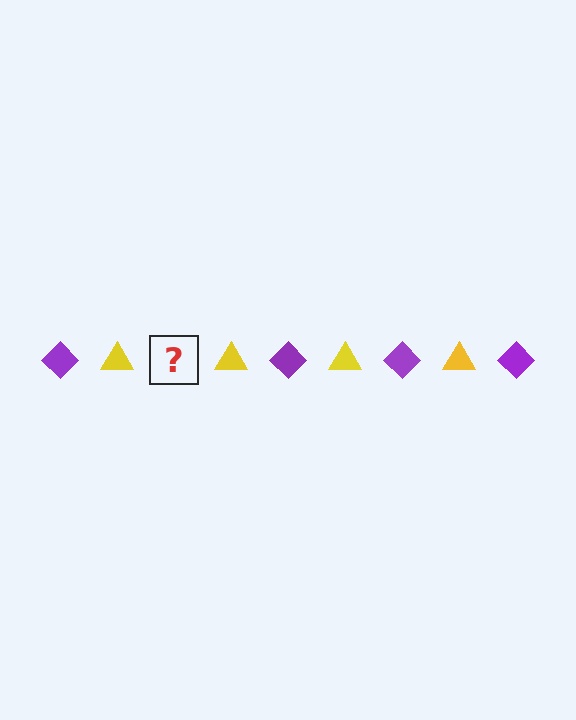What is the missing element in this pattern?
The missing element is a purple diamond.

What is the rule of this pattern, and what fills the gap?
The rule is that the pattern alternates between purple diamond and yellow triangle. The gap should be filled with a purple diamond.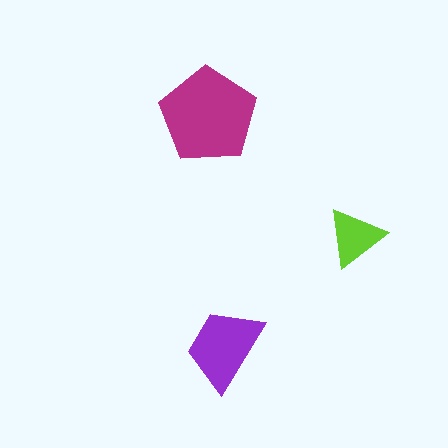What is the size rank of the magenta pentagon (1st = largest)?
1st.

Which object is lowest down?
The purple trapezoid is bottommost.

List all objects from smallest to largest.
The lime triangle, the purple trapezoid, the magenta pentagon.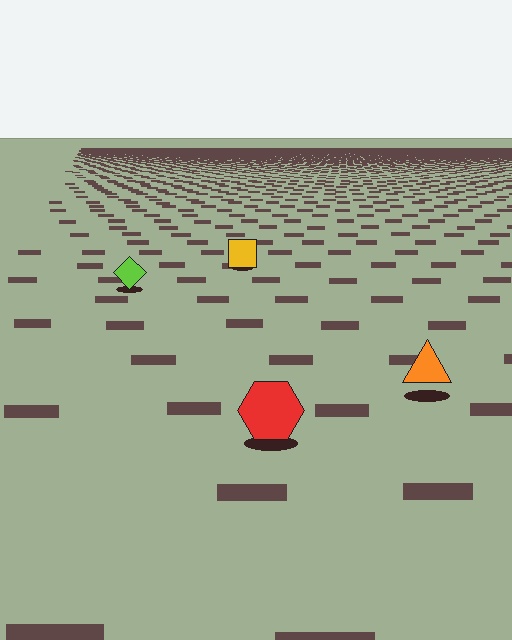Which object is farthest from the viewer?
The yellow square is farthest from the viewer. It appears smaller and the ground texture around it is denser.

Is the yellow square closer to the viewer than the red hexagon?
No. The red hexagon is closer — you can tell from the texture gradient: the ground texture is coarser near it.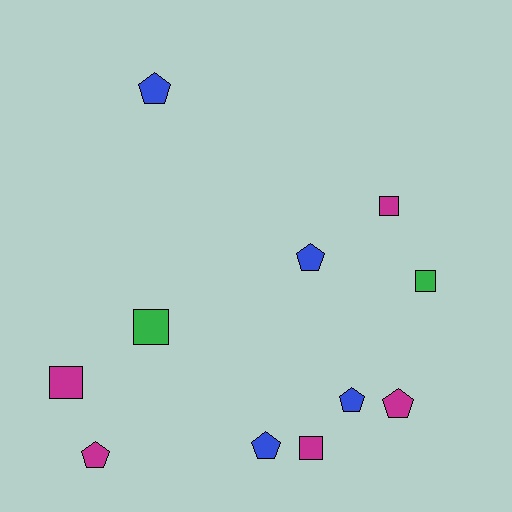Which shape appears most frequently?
Pentagon, with 6 objects.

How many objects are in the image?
There are 11 objects.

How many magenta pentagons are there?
There are 2 magenta pentagons.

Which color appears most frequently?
Magenta, with 5 objects.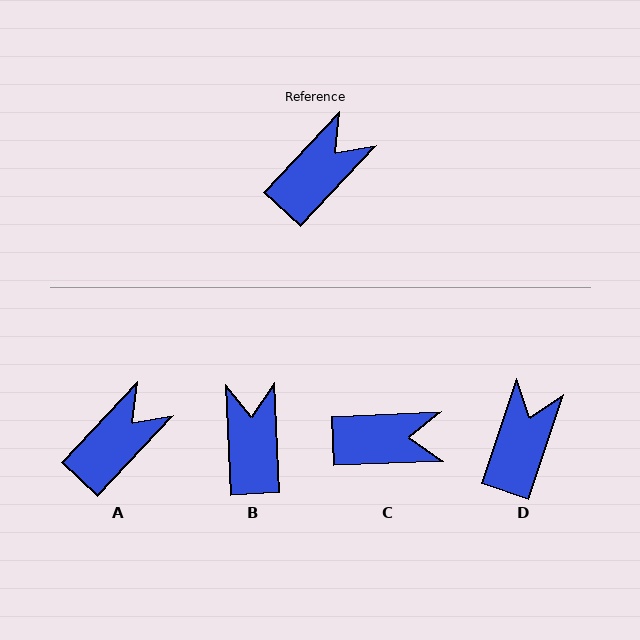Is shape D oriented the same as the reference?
No, it is off by about 24 degrees.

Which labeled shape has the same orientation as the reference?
A.